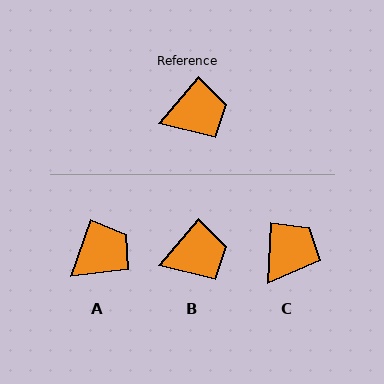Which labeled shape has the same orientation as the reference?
B.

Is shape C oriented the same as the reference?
No, it is off by about 37 degrees.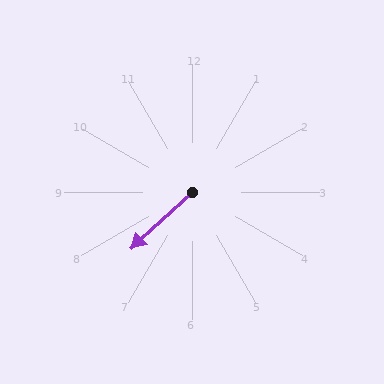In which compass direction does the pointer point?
Southwest.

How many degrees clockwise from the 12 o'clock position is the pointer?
Approximately 227 degrees.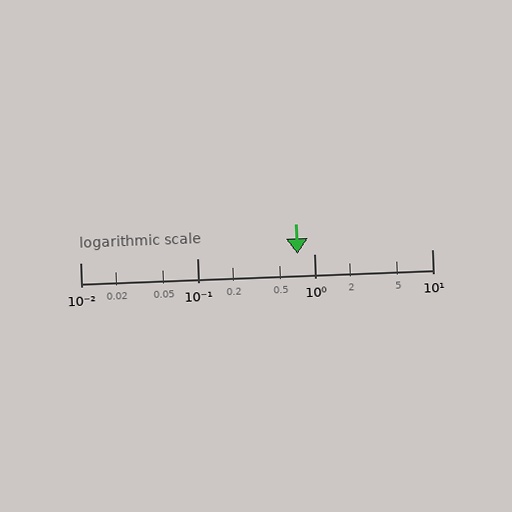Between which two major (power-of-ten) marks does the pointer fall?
The pointer is between 0.1 and 1.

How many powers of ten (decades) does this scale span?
The scale spans 3 decades, from 0.01 to 10.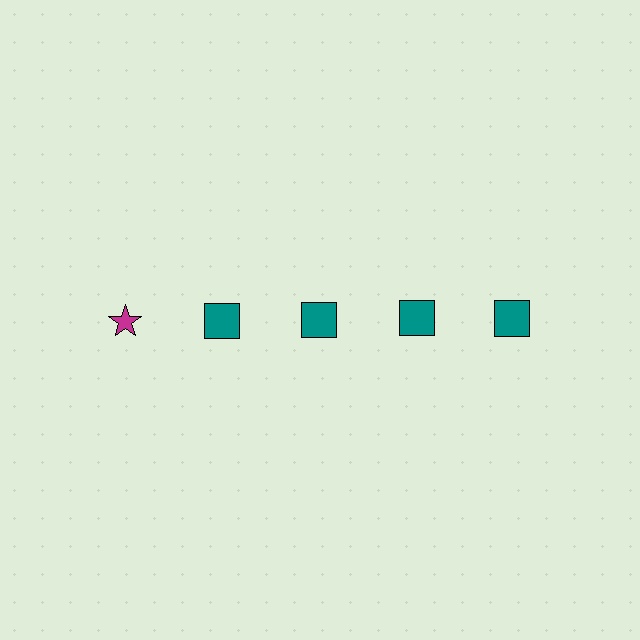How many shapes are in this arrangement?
There are 5 shapes arranged in a grid pattern.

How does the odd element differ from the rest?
It differs in both color (magenta instead of teal) and shape (star instead of square).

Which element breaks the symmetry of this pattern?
The magenta star in the top row, leftmost column breaks the symmetry. All other shapes are teal squares.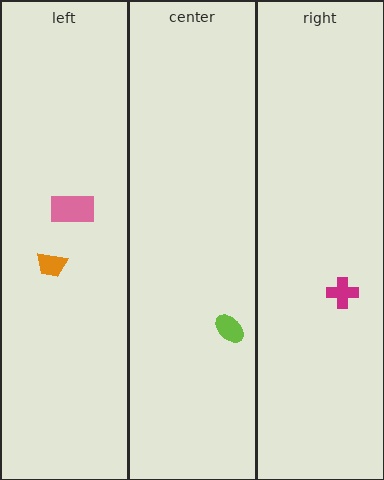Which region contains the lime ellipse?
The center region.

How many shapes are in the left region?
2.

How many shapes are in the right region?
1.